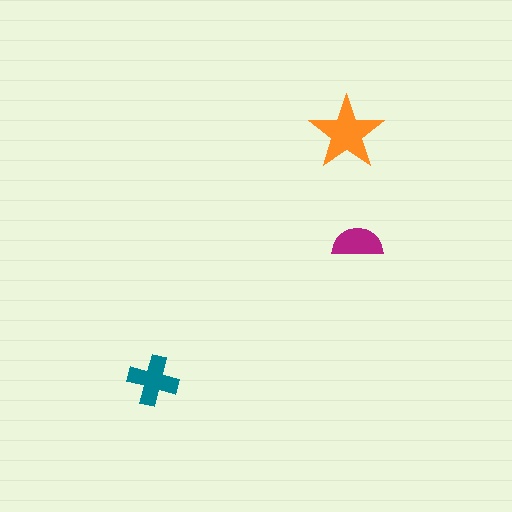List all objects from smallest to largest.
The magenta semicircle, the teal cross, the orange star.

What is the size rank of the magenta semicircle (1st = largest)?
3rd.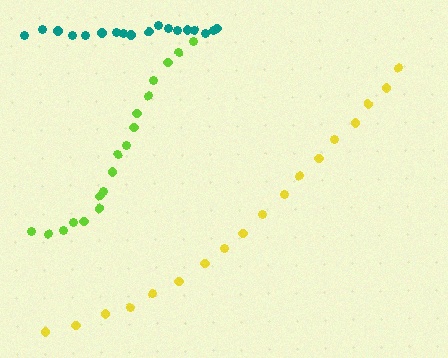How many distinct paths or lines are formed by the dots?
There are 3 distinct paths.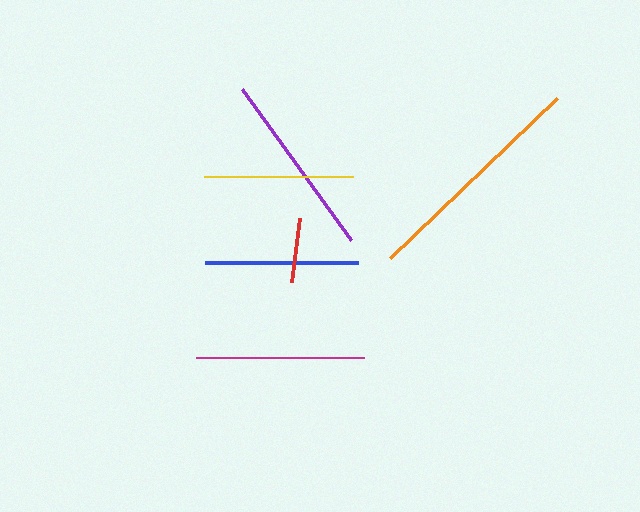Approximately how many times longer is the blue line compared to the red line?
The blue line is approximately 2.4 times the length of the red line.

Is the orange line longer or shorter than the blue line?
The orange line is longer than the blue line.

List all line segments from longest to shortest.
From longest to shortest: orange, purple, magenta, blue, yellow, red.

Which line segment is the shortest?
The red line is the shortest at approximately 64 pixels.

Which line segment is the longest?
The orange line is the longest at approximately 231 pixels.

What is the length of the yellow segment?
The yellow segment is approximately 149 pixels long.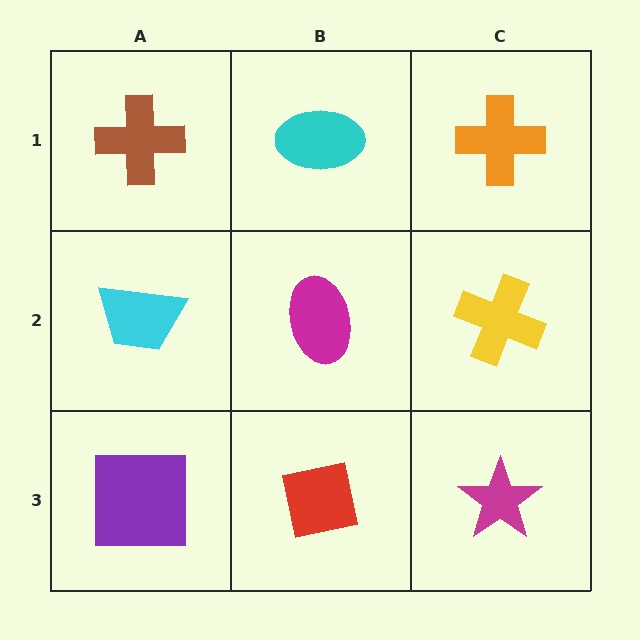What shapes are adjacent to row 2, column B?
A cyan ellipse (row 1, column B), a red square (row 3, column B), a cyan trapezoid (row 2, column A), a yellow cross (row 2, column C).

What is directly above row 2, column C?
An orange cross.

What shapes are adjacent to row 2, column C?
An orange cross (row 1, column C), a magenta star (row 3, column C), a magenta ellipse (row 2, column B).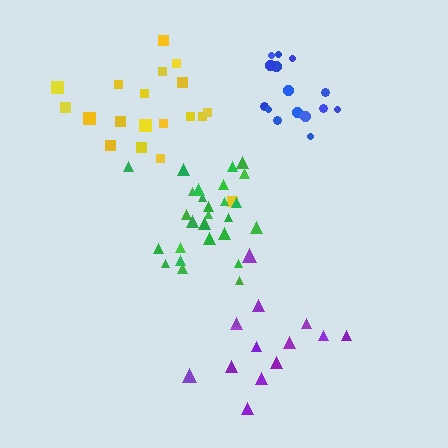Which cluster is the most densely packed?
Green.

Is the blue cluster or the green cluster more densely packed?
Green.